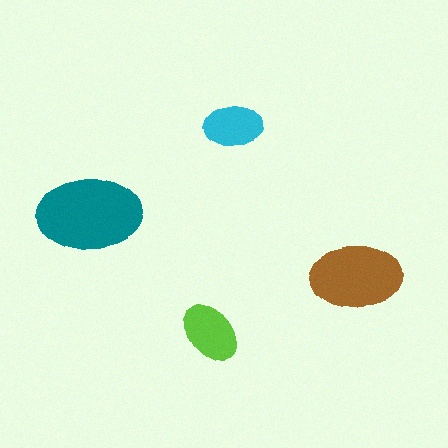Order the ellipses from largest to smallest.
the teal one, the brown one, the lime one, the cyan one.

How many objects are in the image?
There are 4 objects in the image.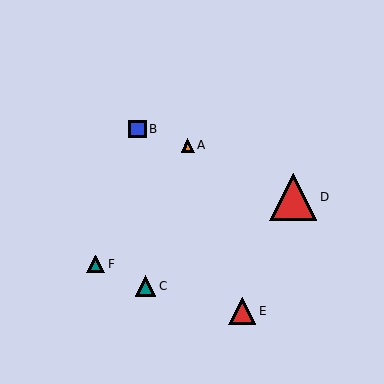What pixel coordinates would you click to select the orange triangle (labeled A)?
Click at (188, 145) to select the orange triangle A.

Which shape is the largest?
The red triangle (labeled D) is the largest.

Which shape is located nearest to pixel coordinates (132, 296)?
The teal triangle (labeled C) at (146, 286) is nearest to that location.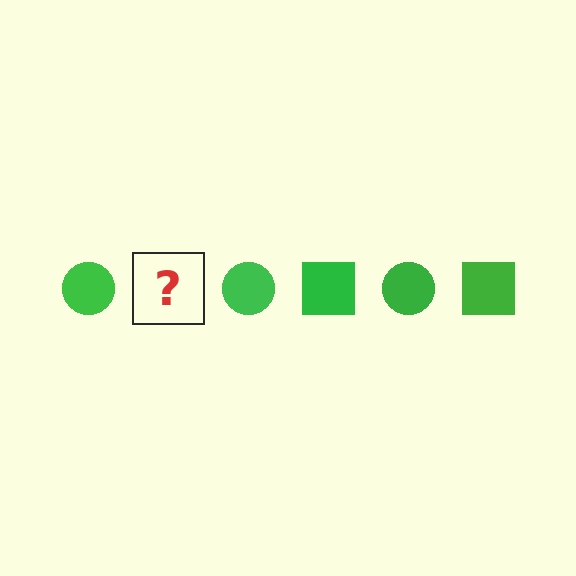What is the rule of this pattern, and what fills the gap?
The rule is that the pattern cycles through circle, square shapes in green. The gap should be filled with a green square.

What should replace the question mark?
The question mark should be replaced with a green square.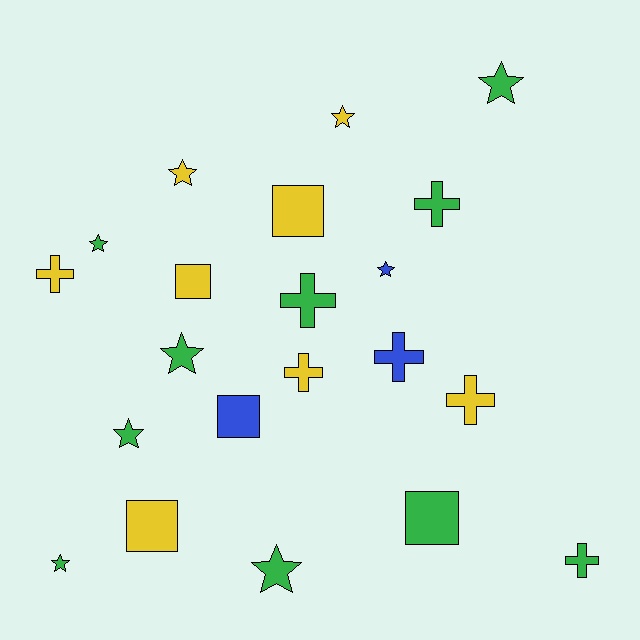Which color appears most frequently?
Green, with 10 objects.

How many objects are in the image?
There are 21 objects.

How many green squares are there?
There is 1 green square.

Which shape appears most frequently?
Star, with 9 objects.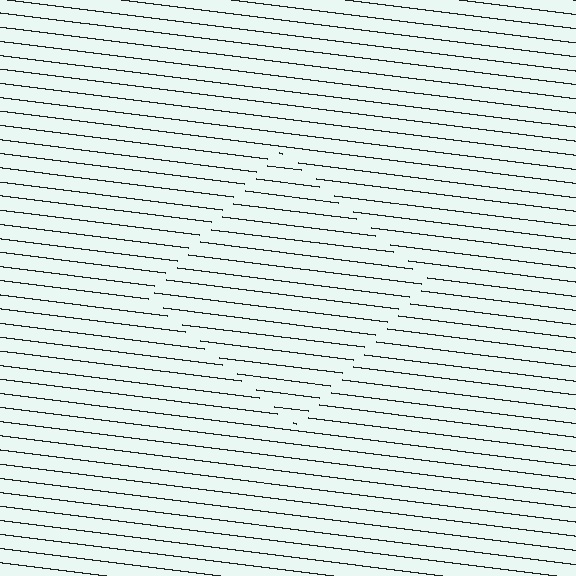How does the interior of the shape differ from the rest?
The interior of the shape contains the same grating, shifted by half a period — the contour is defined by the phase discontinuity where line-ends from the inner and outer gratings abut.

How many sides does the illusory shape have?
4 sides — the line-ends trace a square.